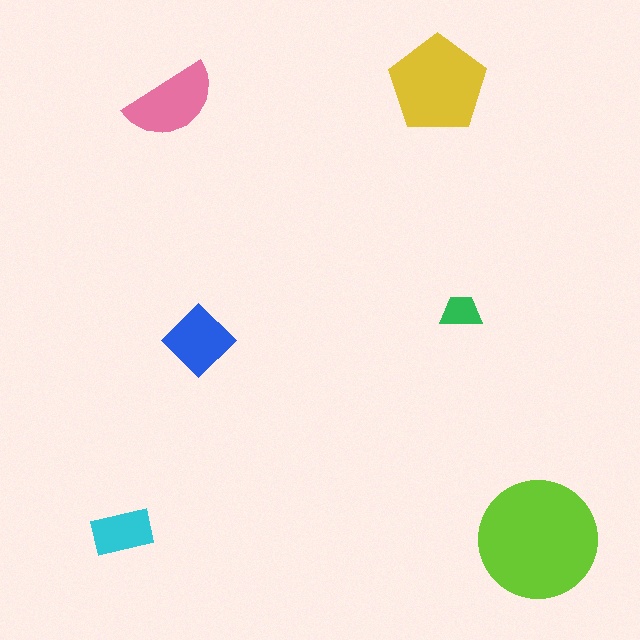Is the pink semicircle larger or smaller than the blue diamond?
Larger.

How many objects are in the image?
There are 6 objects in the image.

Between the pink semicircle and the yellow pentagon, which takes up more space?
The yellow pentagon.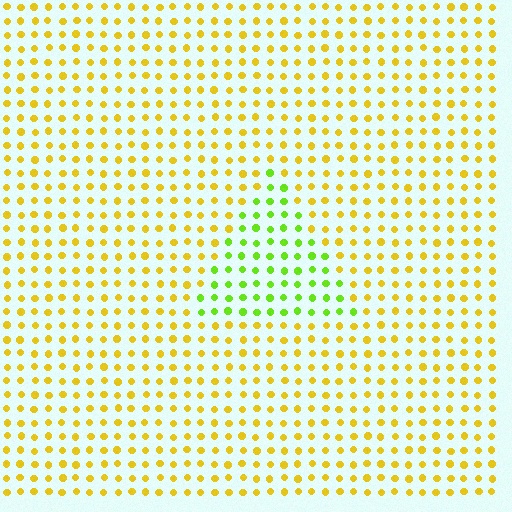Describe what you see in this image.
The image is filled with small yellow elements in a uniform arrangement. A triangle-shaped region is visible where the elements are tinted to a slightly different hue, forming a subtle color boundary.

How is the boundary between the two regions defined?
The boundary is defined purely by a slight shift in hue (about 47 degrees). Spacing, size, and orientation are identical on both sides.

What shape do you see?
I see a triangle.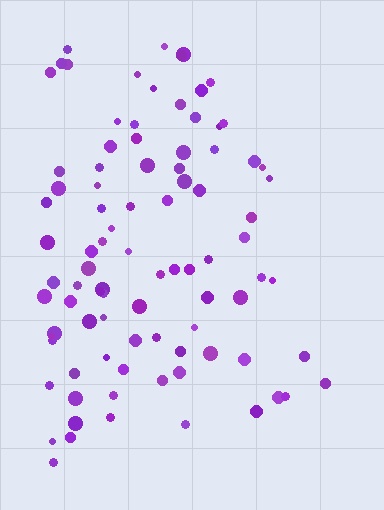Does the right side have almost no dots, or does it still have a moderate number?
Still a moderate number, just noticeably fewer than the left.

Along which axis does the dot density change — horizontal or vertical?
Horizontal.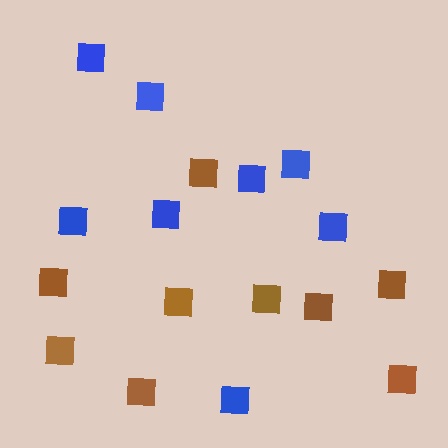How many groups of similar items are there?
There are 2 groups: one group of brown squares (9) and one group of blue squares (8).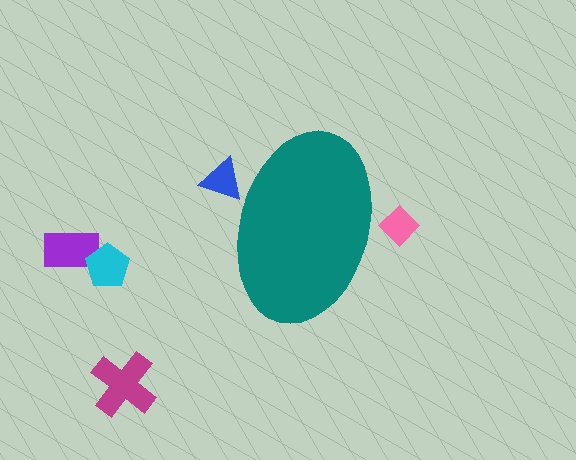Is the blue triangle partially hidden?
Yes, the blue triangle is partially hidden behind the teal ellipse.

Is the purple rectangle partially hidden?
No, the purple rectangle is fully visible.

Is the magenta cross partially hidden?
No, the magenta cross is fully visible.